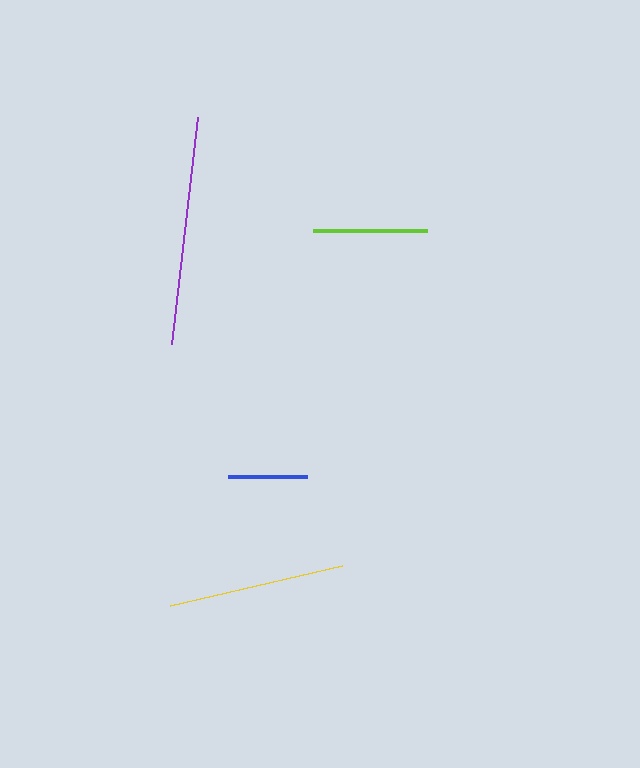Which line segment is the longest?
The purple line is the longest at approximately 228 pixels.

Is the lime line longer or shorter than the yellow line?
The yellow line is longer than the lime line.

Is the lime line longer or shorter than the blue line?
The lime line is longer than the blue line.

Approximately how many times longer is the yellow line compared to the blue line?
The yellow line is approximately 2.3 times the length of the blue line.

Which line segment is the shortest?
The blue line is the shortest at approximately 78 pixels.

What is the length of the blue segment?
The blue segment is approximately 78 pixels long.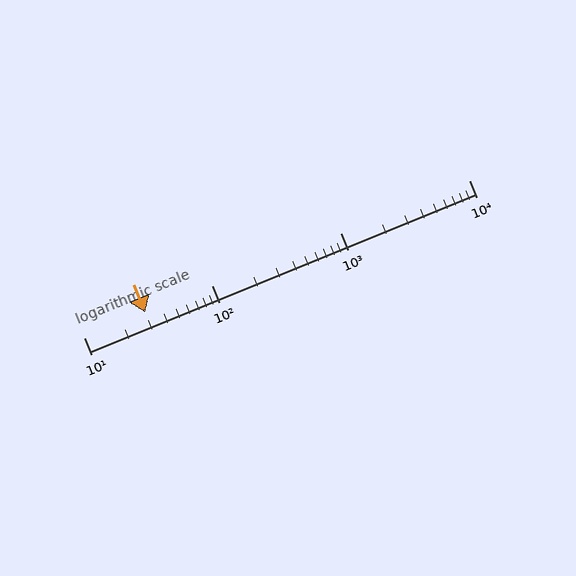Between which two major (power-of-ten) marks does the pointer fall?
The pointer is between 10 and 100.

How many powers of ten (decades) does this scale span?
The scale spans 3 decades, from 10 to 10000.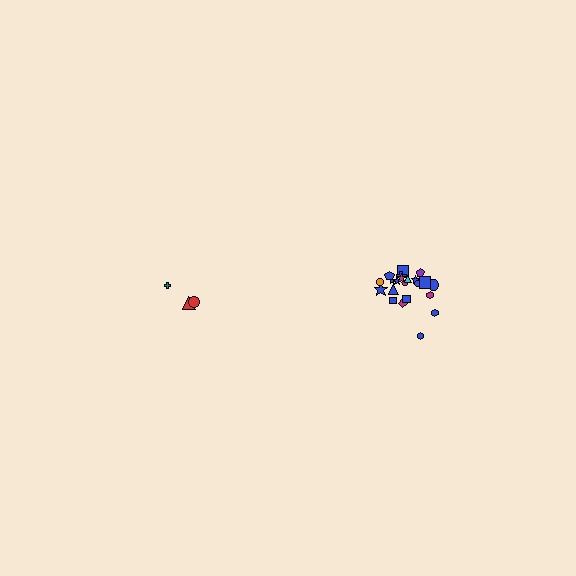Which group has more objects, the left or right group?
The right group.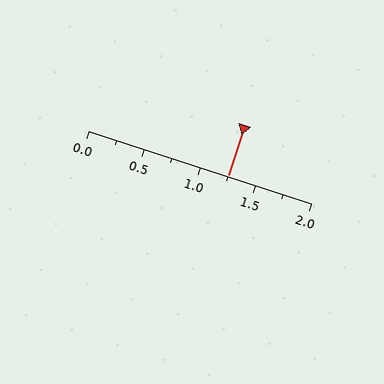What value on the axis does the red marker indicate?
The marker indicates approximately 1.25.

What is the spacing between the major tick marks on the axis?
The major ticks are spaced 0.5 apart.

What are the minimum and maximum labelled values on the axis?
The axis runs from 0.0 to 2.0.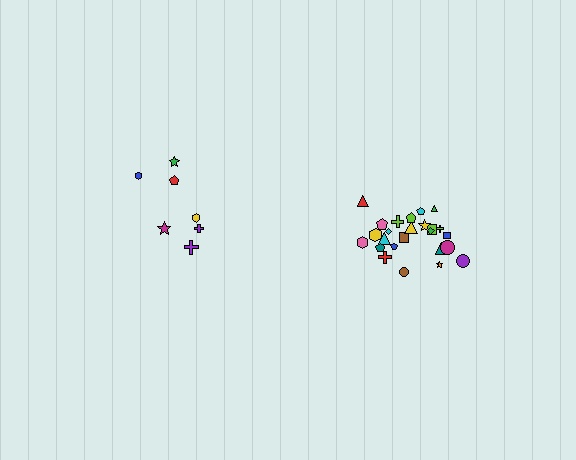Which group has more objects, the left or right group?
The right group.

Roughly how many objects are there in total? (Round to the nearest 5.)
Roughly 30 objects in total.